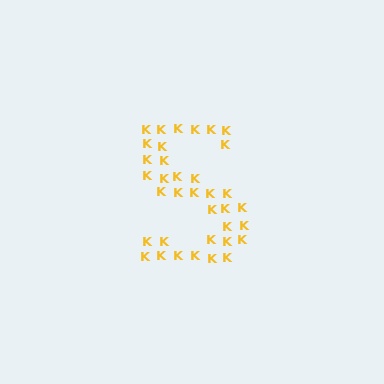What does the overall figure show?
The overall figure shows the letter S.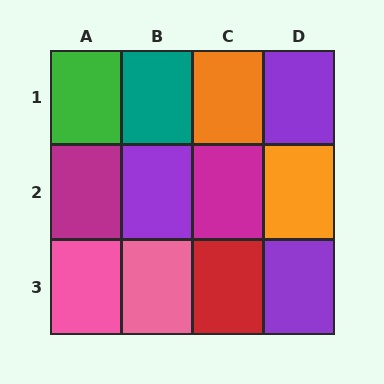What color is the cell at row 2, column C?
Magenta.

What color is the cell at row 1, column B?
Teal.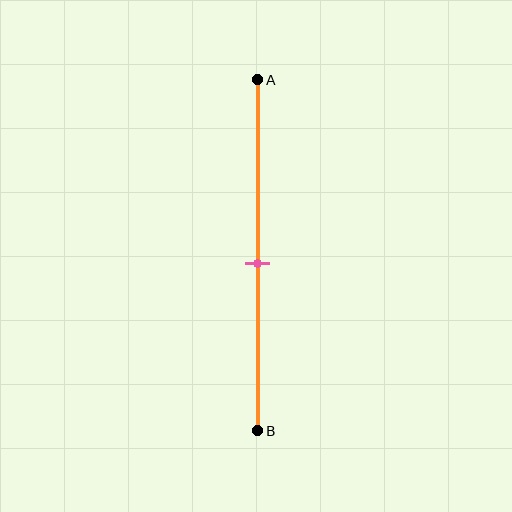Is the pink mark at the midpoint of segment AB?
Yes, the mark is approximately at the midpoint.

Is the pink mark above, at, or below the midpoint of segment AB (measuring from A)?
The pink mark is approximately at the midpoint of segment AB.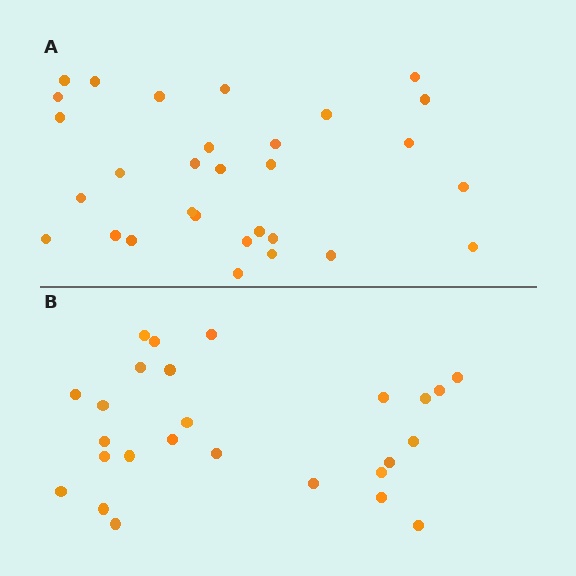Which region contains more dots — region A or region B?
Region A (the top region) has more dots.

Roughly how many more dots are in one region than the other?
Region A has about 4 more dots than region B.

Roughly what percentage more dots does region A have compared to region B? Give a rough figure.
About 15% more.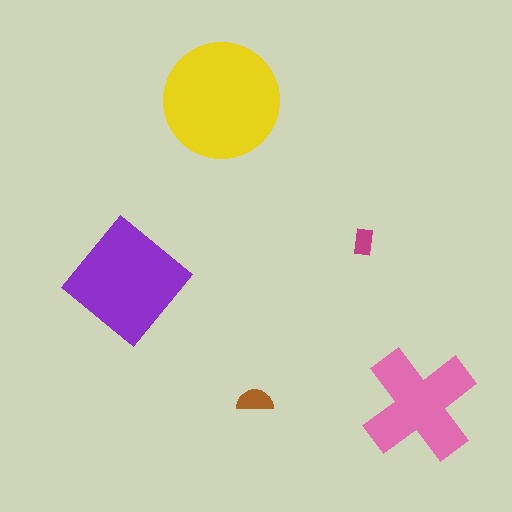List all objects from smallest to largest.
The magenta rectangle, the brown semicircle, the pink cross, the purple diamond, the yellow circle.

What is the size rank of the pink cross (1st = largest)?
3rd.